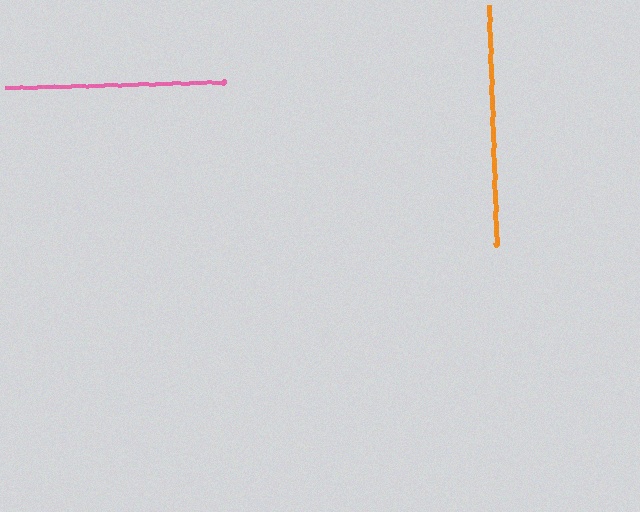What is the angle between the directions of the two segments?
Approximately 90 degrees.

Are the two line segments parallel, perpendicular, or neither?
Perpendicular — they meet at approximately 90°.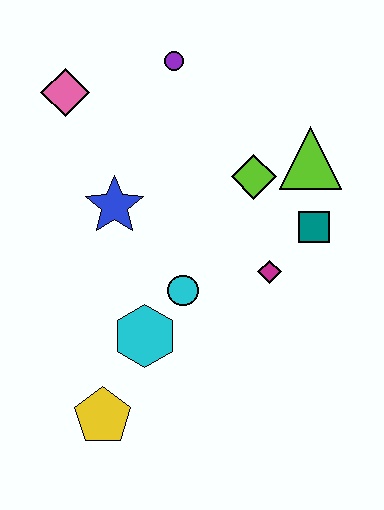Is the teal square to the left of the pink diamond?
No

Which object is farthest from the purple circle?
The yellow pentagon is farthest from the purple circle.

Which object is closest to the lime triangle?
The lime diamond is closest to the lime triangle.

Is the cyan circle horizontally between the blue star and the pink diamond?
No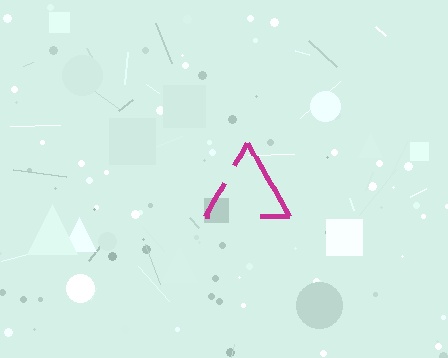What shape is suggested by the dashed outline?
The dashed outline suggests a triangle.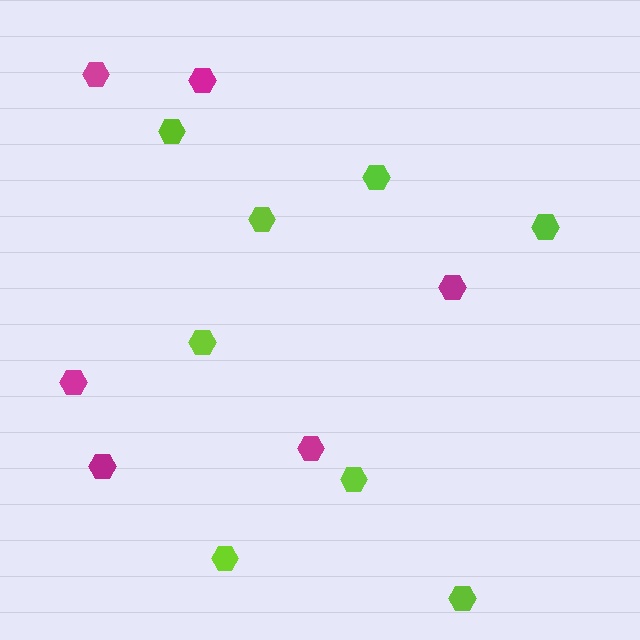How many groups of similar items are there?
There are 2 groups: one group of lime hexagons (8) and one group of magenta hexagons (6).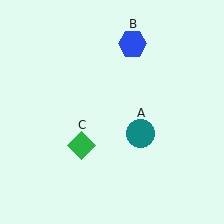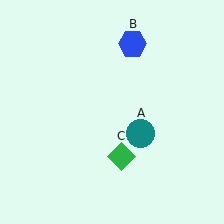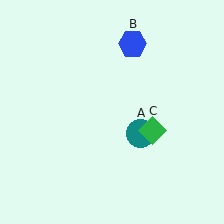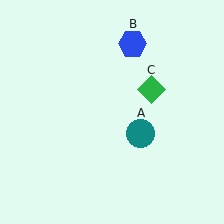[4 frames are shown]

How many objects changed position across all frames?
1 object changed position: green diamond (object C).